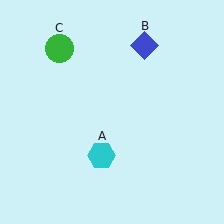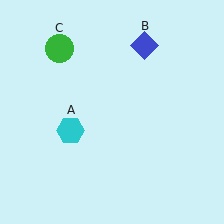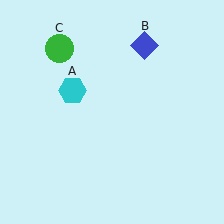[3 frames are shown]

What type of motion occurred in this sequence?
The cyan hexagon (object A) rotated clockwise around the center of the scene.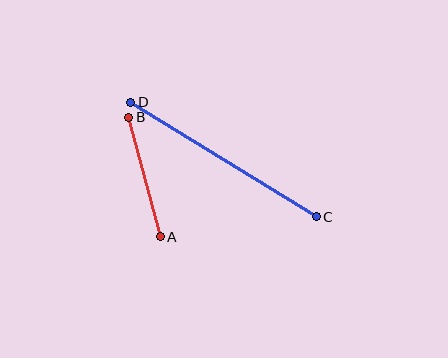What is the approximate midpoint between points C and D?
The midpoint is at approximately (224, 159) pixels.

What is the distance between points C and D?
The distance is approximately 218 pixels.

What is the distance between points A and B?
The distance is approximately 124 pixels.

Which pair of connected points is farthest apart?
Points C and D are farthest apart.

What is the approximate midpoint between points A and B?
The midpoint is at approximately (145, 177) pixels.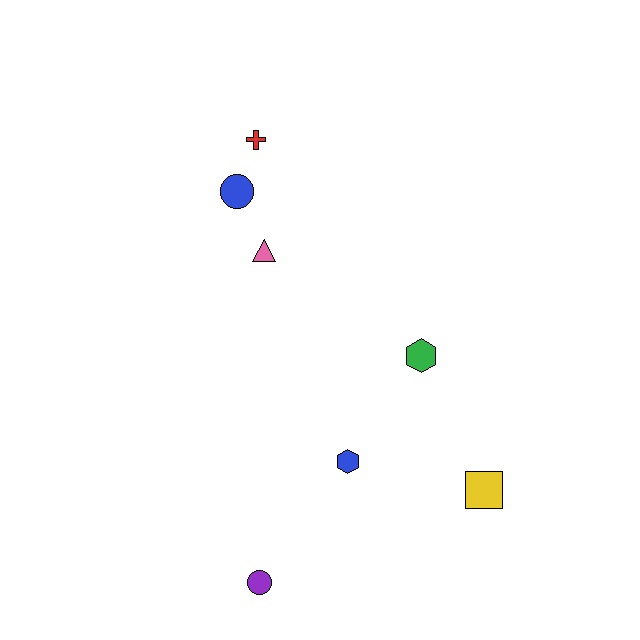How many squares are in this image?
There is 1 square.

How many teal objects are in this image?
There are no teal objects.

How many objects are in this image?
There are 7 objects.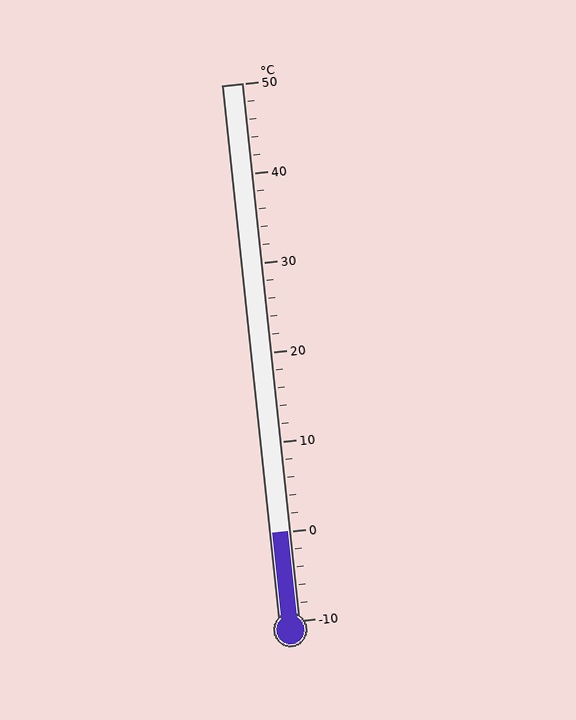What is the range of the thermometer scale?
The thermometer scale ranges from -10°C to 50°C.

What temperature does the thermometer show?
The thermometer shows approximately 0°C.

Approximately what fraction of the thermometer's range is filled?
The thermometer is filled to approximately 15% of its range.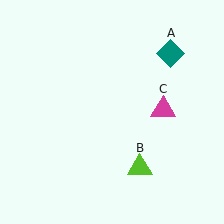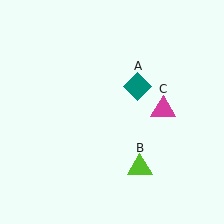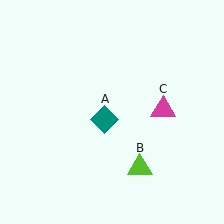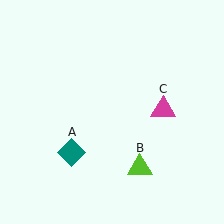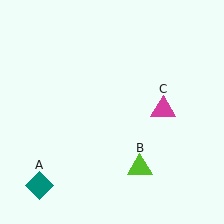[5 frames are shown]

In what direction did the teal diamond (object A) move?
The teal diamond (object A) moved down and to the left.